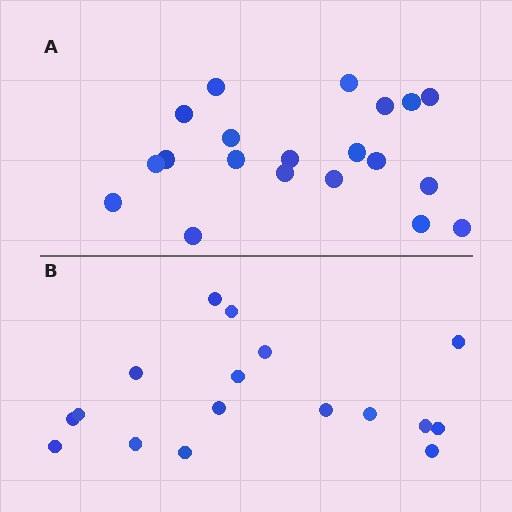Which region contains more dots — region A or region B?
Region A (the top region) has more dots.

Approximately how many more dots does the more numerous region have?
Region A has just a few more — roughly 2 or 3 more dots than region B.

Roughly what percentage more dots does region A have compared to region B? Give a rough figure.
About 20% more.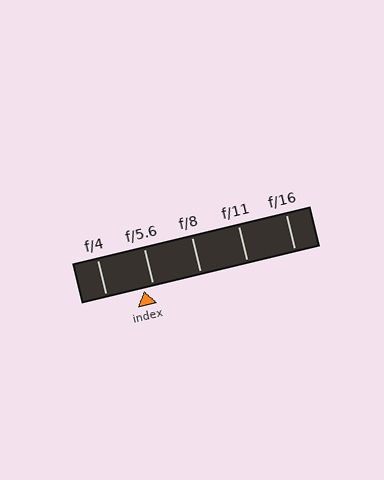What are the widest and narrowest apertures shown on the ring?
The widest aperture shown is f/4 and the narrowest is f/16.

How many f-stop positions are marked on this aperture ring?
There are 5 f-stop positions marked.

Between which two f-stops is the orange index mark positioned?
The index mark is between f/4 and f/5.6.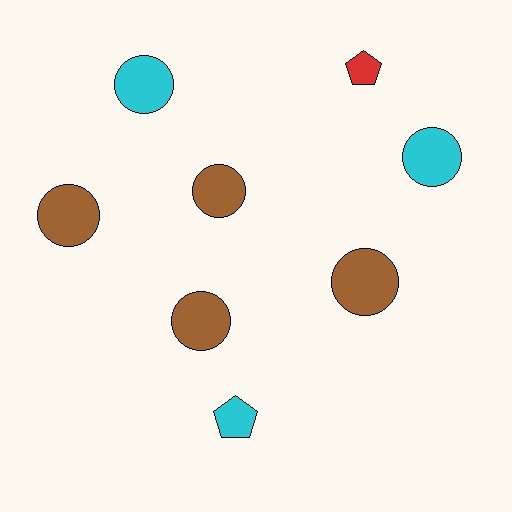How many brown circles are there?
There are 4 brown circles.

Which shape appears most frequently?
Circle, with 6 objects.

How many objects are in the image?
There are 8 objects.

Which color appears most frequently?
Brown, with 4 objects.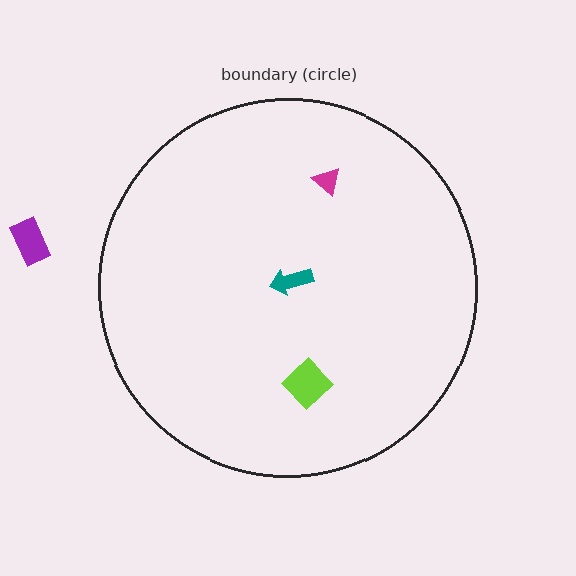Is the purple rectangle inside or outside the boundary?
Outside.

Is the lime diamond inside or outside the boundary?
Inside.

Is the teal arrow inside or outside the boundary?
Inside.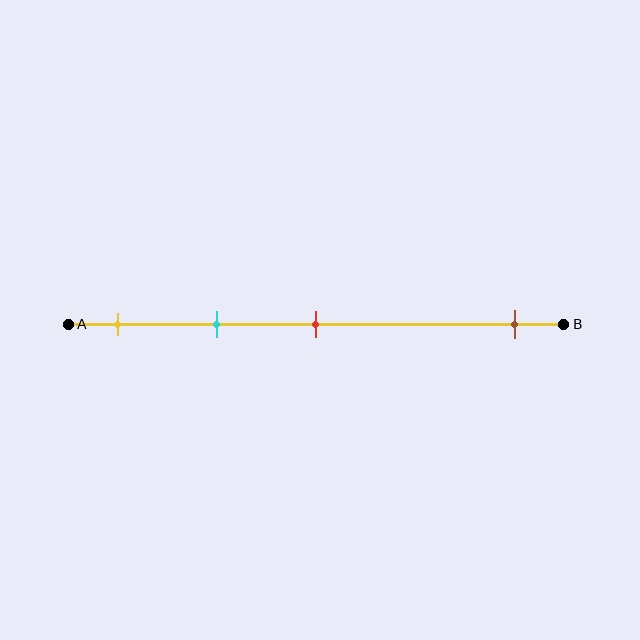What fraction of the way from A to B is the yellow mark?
The yellow mark is approximately 10% (0.1) of the way from A to B.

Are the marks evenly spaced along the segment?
No, the marks are not evenly spaced.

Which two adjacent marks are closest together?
The yellow and cyan marks are the closest adjacent pair.